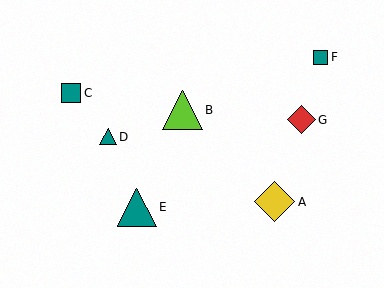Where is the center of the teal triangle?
The center of the teal triangle is at (137, 207).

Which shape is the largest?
The yellow diamond (labeled A) is the largest.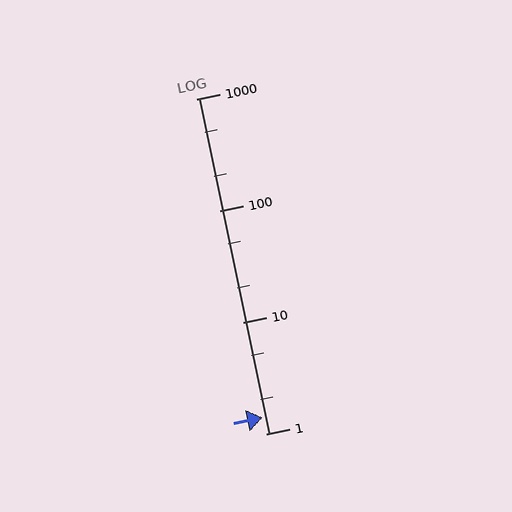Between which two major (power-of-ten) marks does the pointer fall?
The pointer is between 1 and 10.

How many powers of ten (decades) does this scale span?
The scale spans 3 decades, from 1 to 1000.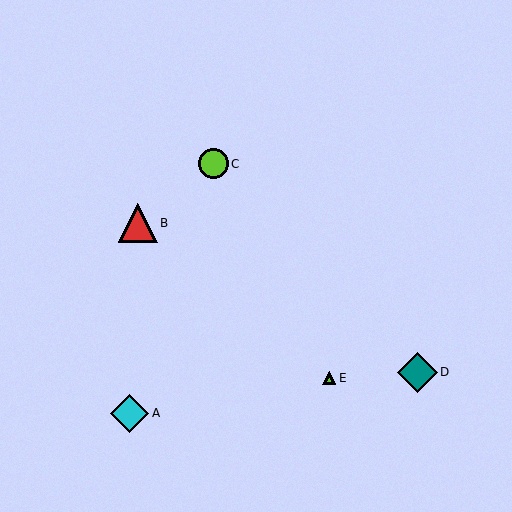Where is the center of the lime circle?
The center of the lime circle is at (213, 164).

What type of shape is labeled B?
Shape B is a red triangle.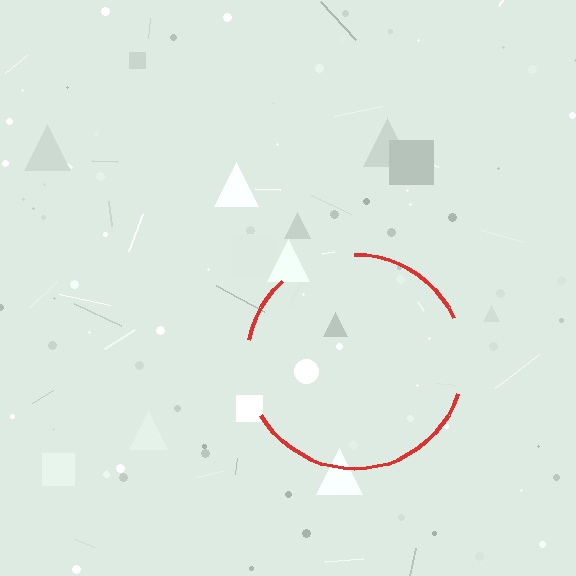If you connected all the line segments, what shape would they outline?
They would outline a circle.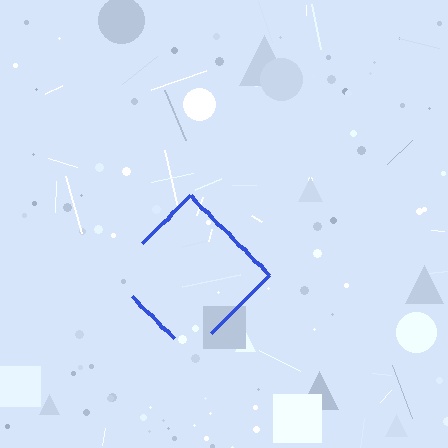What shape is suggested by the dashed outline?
The dashed outline suggests a diamond.